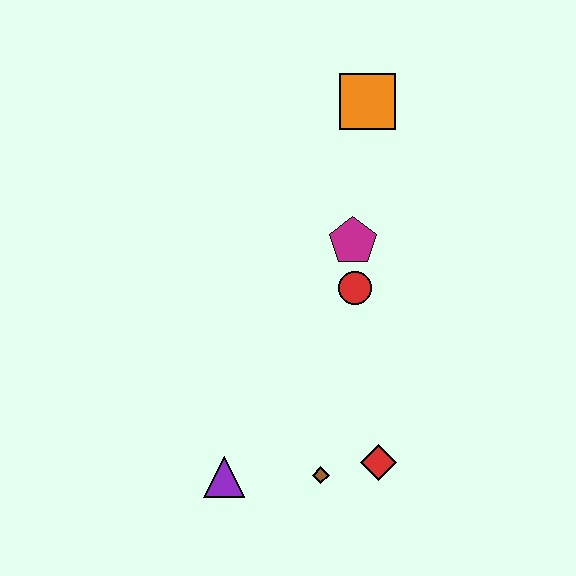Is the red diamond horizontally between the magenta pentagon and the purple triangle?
No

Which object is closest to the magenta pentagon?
The red circle is closest to the magenta pentagon.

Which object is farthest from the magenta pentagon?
The purple triangle is farthest from the magenta pentagon.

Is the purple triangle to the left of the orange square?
Yes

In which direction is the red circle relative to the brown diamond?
The red circle is above the brown diamond.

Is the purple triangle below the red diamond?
Yes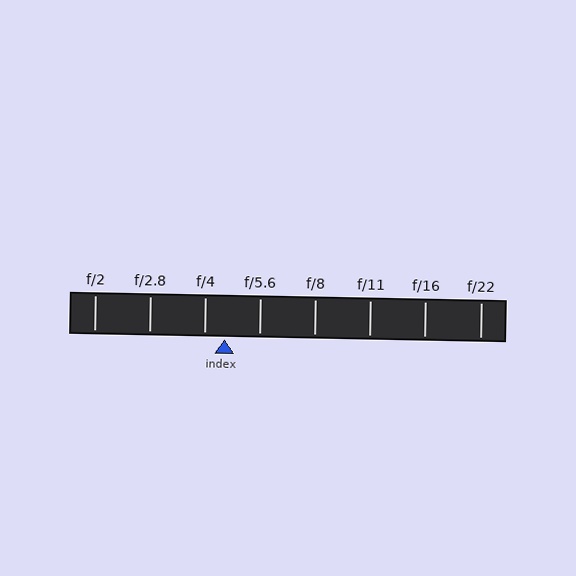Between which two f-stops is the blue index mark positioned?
The index mark is between f/4 and f/5.6.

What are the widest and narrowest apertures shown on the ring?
The widest aperture shown is f/2 and the narrowest is f/22.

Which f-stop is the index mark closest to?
The index mark is closest to f/4.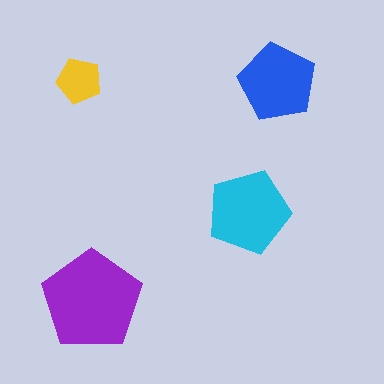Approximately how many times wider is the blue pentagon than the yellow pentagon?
About 1.5 times wider.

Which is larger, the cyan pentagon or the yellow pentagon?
The cyan one.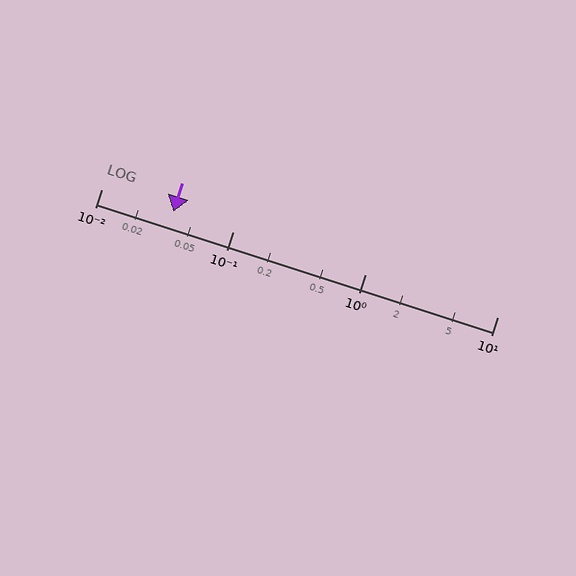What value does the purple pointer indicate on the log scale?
The pointer indicates approximately 0.035.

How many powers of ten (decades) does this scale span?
The scale spans 3 decades, from 0.01 to 10.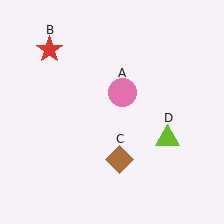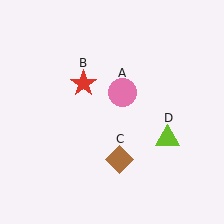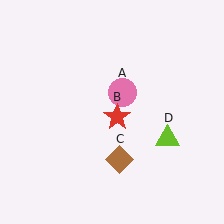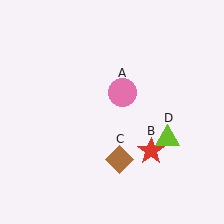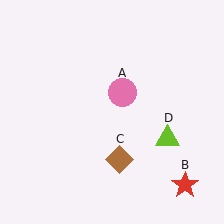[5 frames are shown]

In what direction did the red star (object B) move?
The red star (object B) moved down and to the right.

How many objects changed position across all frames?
1 object changed position: red star (object B).